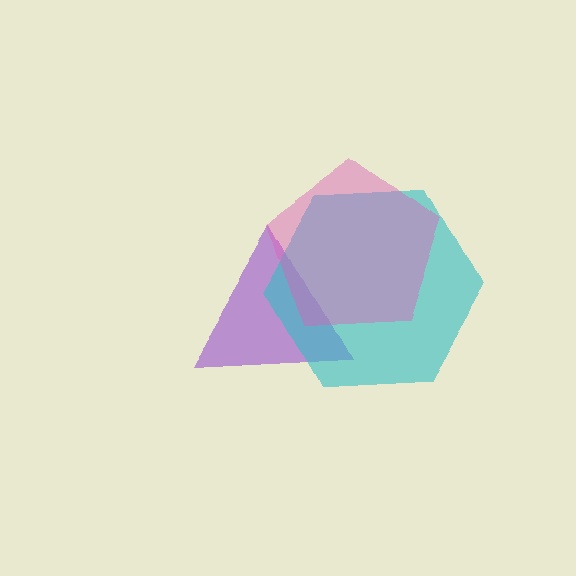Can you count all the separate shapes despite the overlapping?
Yes, there are 3 separate shapes.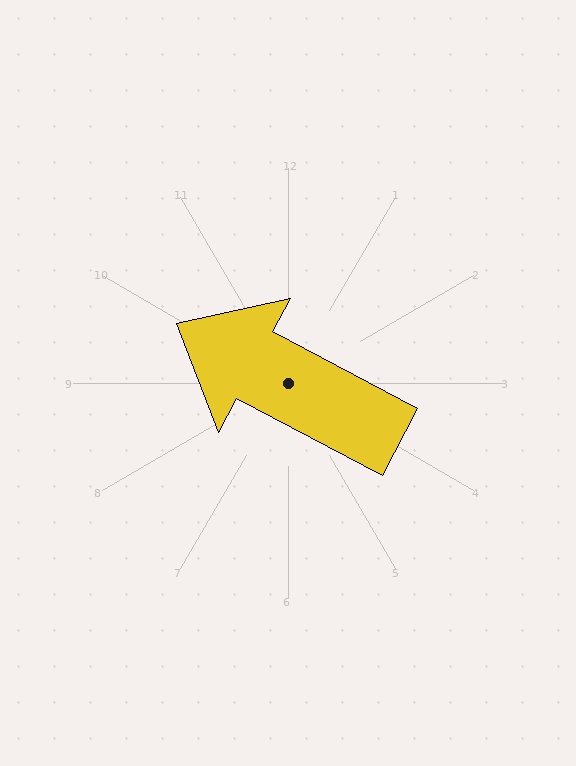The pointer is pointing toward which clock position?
Roughly 10 o'clock.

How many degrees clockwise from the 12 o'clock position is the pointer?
Approximately 298 degrees.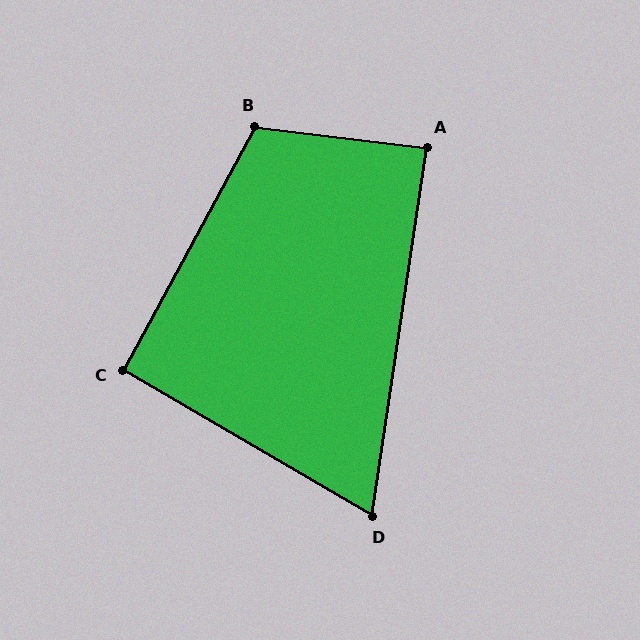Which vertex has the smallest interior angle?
D, at approximately 68 degrees.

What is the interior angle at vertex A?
Approximately 88 degrees (approximately right).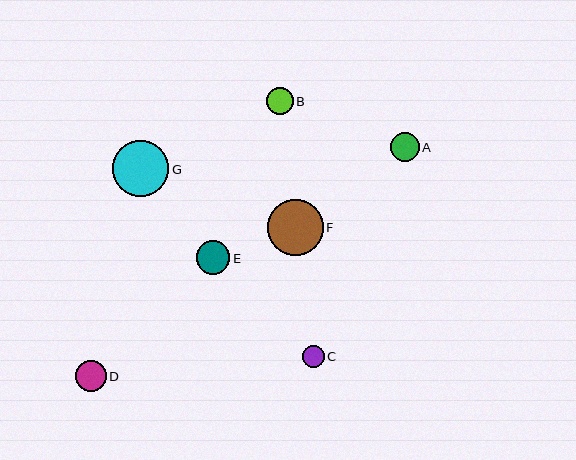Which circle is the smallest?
Circle C is the smallest with a size of approximately 22 pixels.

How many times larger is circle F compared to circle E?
Circle F is approximately 1.7 times the size of circle E.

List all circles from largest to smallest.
From largest to smallest: G, F, E, D, A, B, C.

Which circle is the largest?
Circle G is the largest with a size of approximately 56 pixels.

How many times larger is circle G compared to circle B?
Circle G is approximately 2.1 times the size of circle B.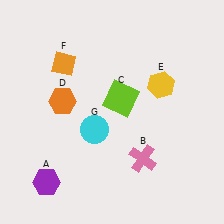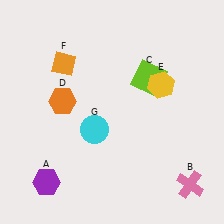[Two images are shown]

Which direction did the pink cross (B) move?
The pink cross (B) moved right.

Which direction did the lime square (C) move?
The lime square (C) moved right.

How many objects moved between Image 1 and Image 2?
2 objects moved between the two images.